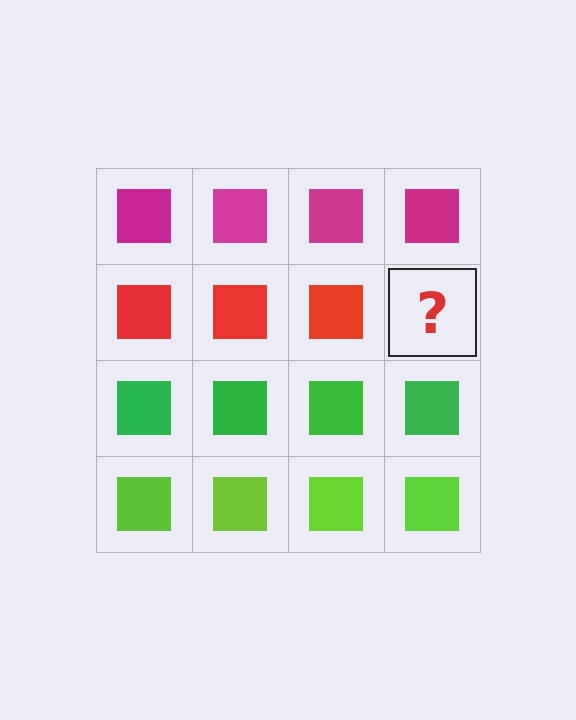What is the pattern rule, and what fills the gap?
The rule is that each row has a consistent color. The gap should be filled with a red square.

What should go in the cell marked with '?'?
The missing cell should contain a red square.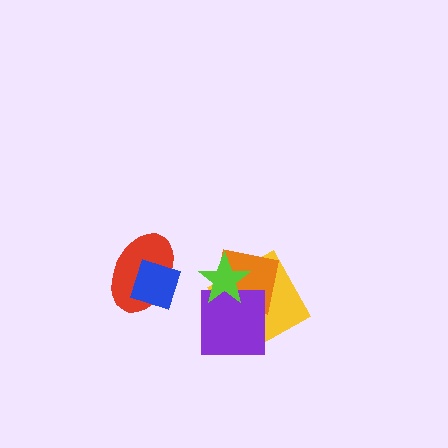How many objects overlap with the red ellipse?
1 object overlaps with the red ellipse.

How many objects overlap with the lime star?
3 objects overlap with the lime star.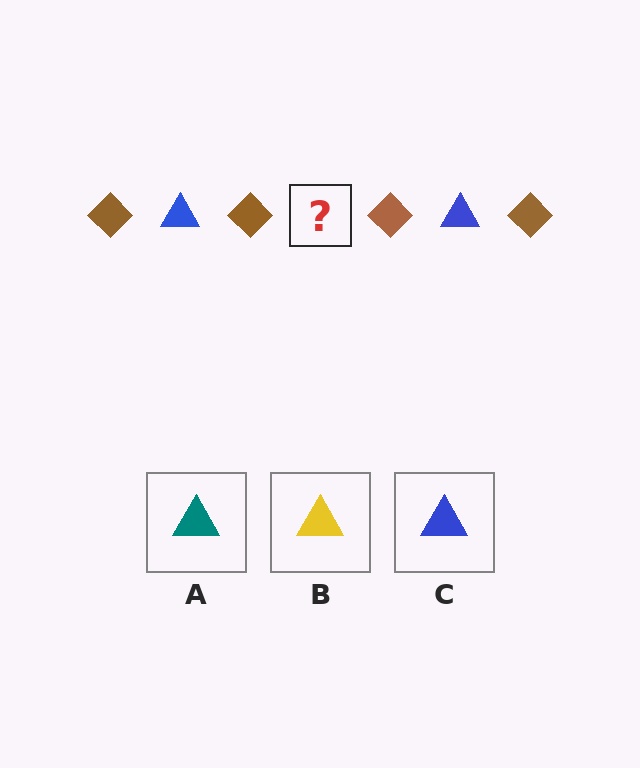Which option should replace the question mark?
Option C.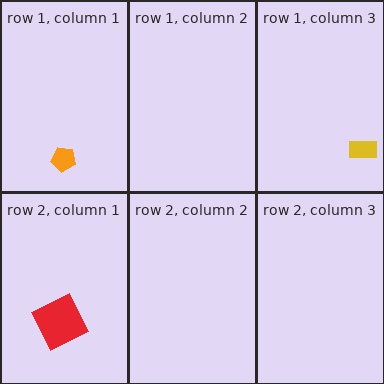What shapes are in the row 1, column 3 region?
The yellow rectangle.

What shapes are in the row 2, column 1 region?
The red square.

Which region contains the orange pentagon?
The row 1, column 1 region.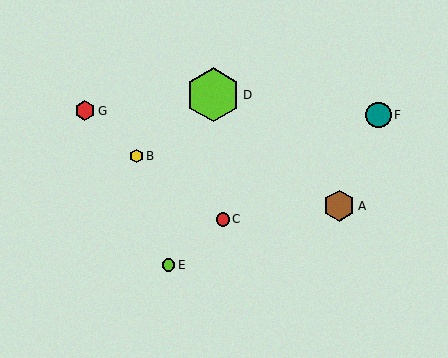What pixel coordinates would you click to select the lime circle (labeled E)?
Click at (169, 265) to select the lime circle E.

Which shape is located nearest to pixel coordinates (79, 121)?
The red hexagon (labeled G) at (85, 111) is nearest to that location.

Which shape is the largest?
The lime hexagon (labeled D) is the largest.